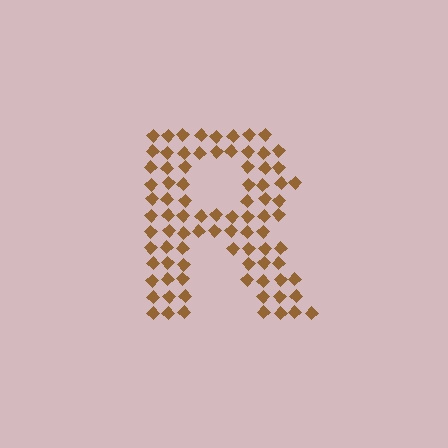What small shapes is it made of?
It is made of small diamonds.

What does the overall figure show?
The overall figure shows the letter R.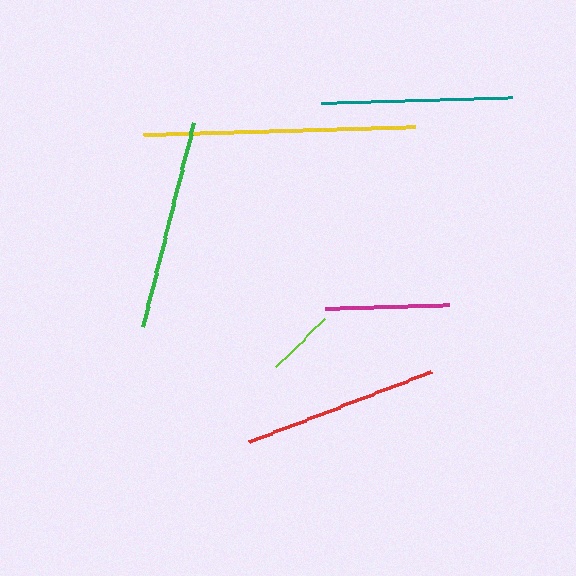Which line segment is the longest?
The yellow line is the longest at approximately 272 pixels.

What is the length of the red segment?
The red segment is approximately 195 pixels long.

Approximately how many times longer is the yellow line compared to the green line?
The yellow line is approximately 1.3 times the length of the green line.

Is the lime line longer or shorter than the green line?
The green line is longer than the lime line.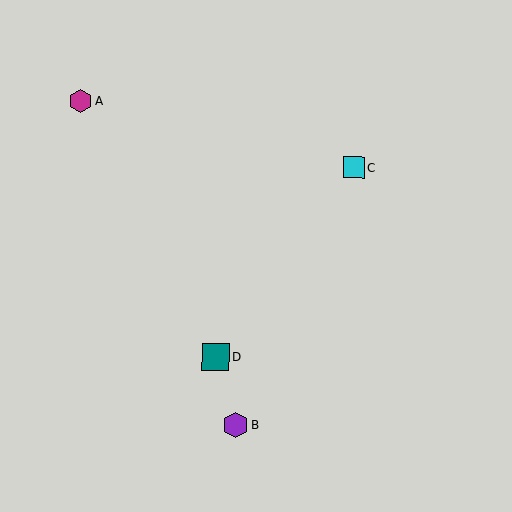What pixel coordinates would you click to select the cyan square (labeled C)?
Click at (355, 167) to select the cyan square C.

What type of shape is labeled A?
Shape A is a magenta hexagon.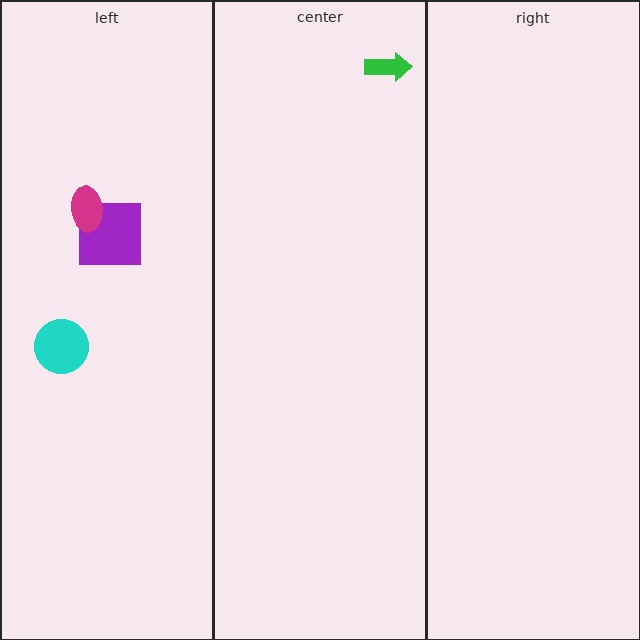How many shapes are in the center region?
1.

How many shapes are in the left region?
3.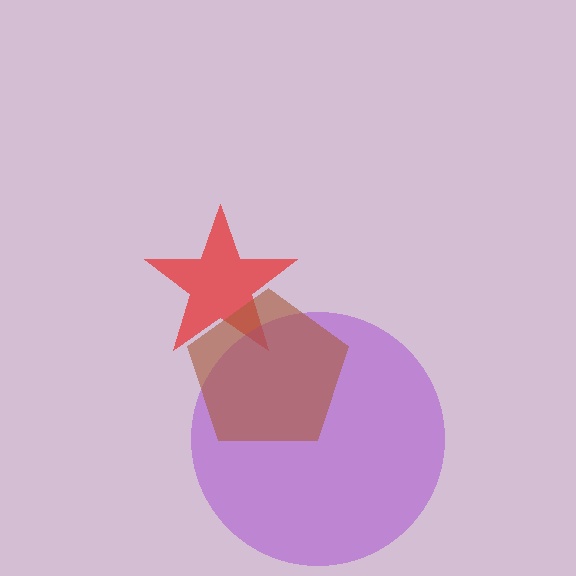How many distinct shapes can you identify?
There are 3 distinct shapes: a red star, a purple circle, a brown pentagon.